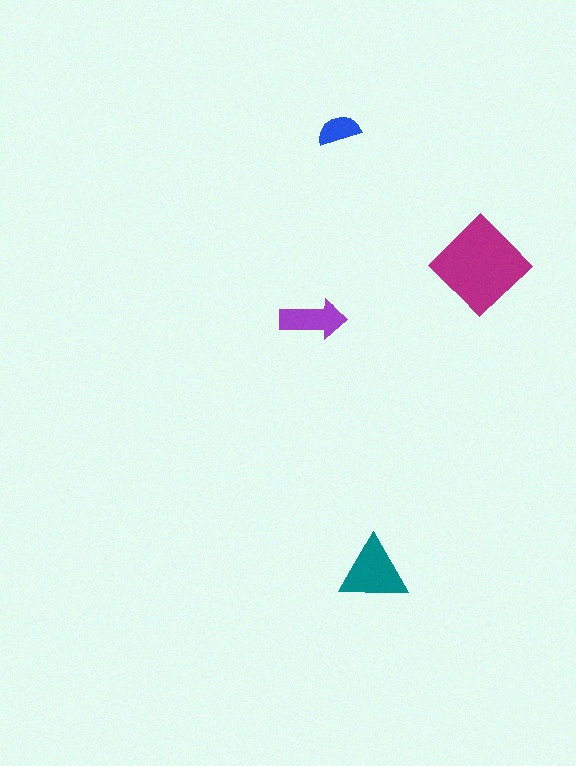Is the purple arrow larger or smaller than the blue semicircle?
Larger.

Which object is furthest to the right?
The magenta diamond is rightmost.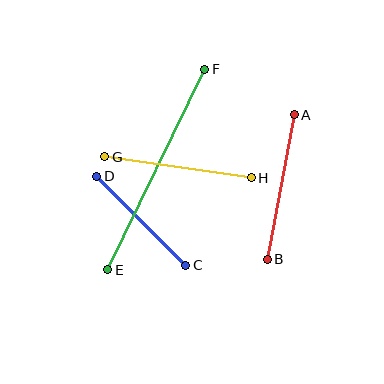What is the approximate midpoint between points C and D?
The midpoint is at approximately (141, 221) pixels.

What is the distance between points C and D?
The distance is approximately 126 pixels.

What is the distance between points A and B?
The distance is approximately 147 pixels.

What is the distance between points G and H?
The distance is approximately 148 pixels.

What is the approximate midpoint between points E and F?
The midpoint is at approximately (156, 170) pixels.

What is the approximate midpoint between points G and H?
The midpoint is at approximately (178, 167) pixels.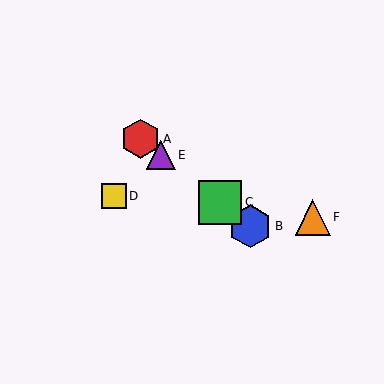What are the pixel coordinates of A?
Object A is at (140, 139).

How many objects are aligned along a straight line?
4 objects (A, B, C, E) are aligned along a straight line.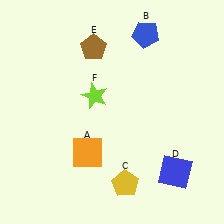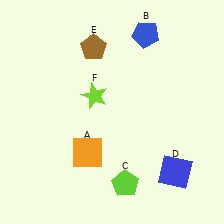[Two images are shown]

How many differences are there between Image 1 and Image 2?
There is 1 difference between the two images.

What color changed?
The pentagon (C) changed from yellow in Image 1 to lime in Image 2.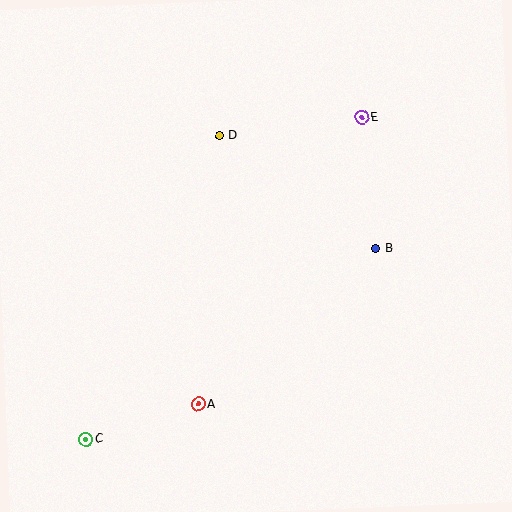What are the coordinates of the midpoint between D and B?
The midpoint between D and B is at (298, 192).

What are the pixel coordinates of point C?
Point C is at (86, 439).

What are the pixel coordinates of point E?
Point E is at (362, 117).